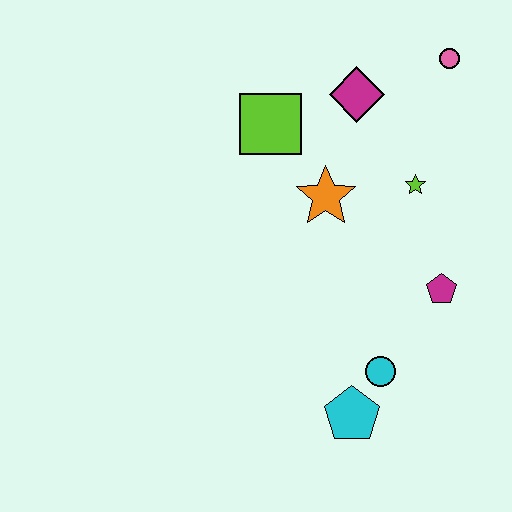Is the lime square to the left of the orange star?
Yes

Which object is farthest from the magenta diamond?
The cyan pentagon is farthest from the magenta diamond.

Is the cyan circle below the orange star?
Yes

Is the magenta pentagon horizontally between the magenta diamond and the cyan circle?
No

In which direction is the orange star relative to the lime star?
The orange star is to the left of the lime star.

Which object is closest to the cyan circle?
The cyan pentagon is closest to the cyan circle.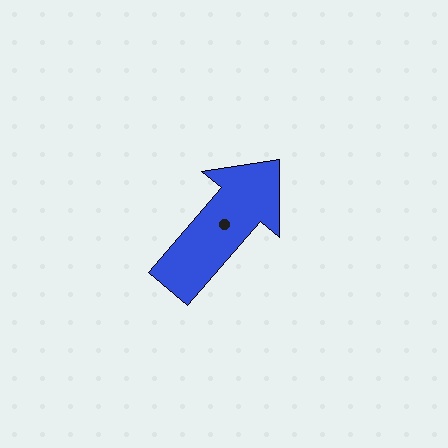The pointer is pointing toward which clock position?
Roughly 1 o'clock.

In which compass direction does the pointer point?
Northeast.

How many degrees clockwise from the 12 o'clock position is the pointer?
Approximately 41 degrees.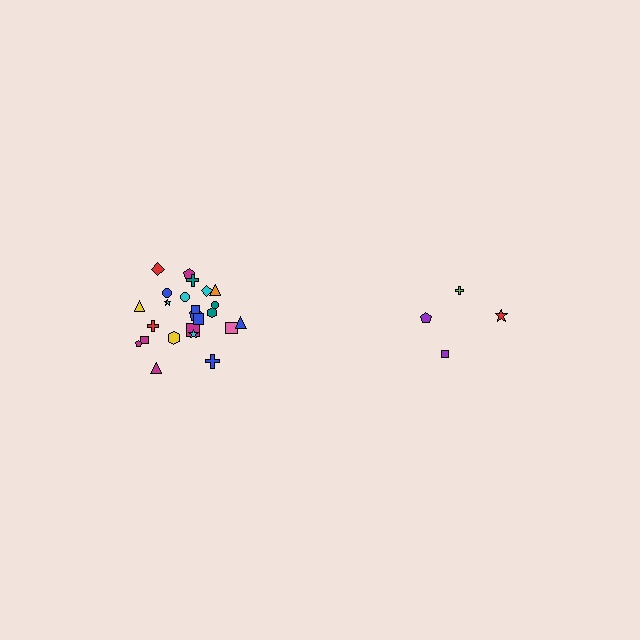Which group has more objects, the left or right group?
The left group.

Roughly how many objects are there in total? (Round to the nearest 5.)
Roughly 30 objects in total.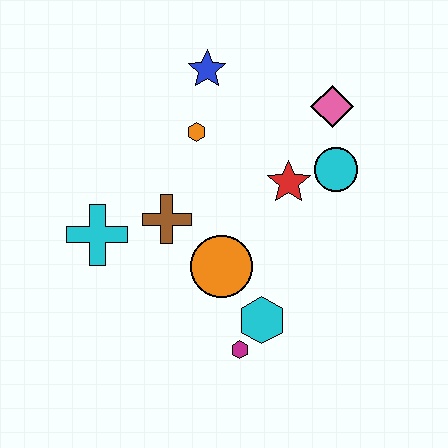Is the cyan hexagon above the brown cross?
No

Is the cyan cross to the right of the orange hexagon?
No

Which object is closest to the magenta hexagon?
The cyan hexagon is closest to the magenta hexagon.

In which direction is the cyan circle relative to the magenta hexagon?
The cyan circle is above the magenta hexagon.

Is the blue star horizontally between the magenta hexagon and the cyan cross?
Yes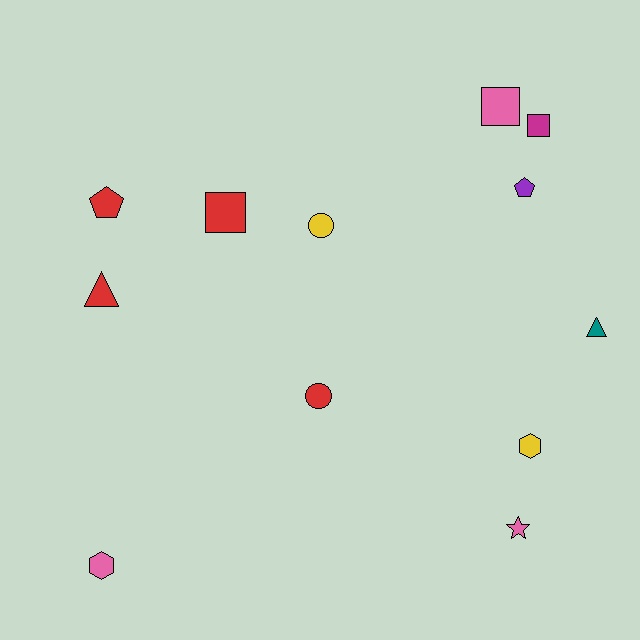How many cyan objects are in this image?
There are no cyan objects.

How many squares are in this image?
There are 3 squares.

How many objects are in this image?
There are 12 objects.